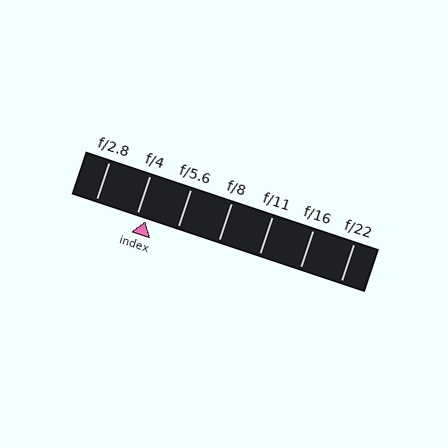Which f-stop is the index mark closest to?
The index mark is closest to f/4.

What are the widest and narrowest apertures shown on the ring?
The widest aperture shown is f/2.8 and the narrowest is f/22.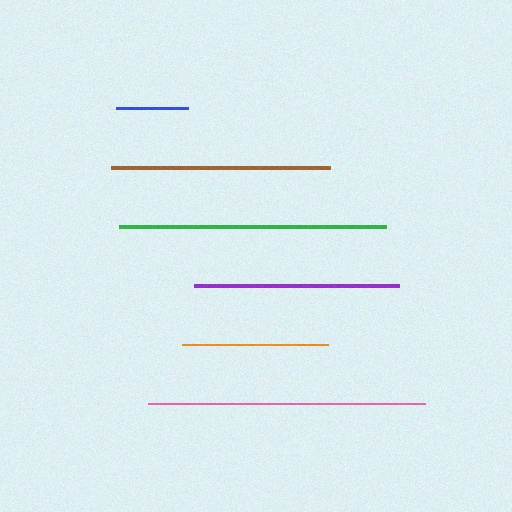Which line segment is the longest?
The pink line is the longest at approximately 278 pixels.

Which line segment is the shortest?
The blue line is the shortest at approximately 72 pixels.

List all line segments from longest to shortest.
From longest to shortest: pink, green, brown, purple, orange, blue.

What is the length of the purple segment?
The purple segment is approximately 205 pixels long.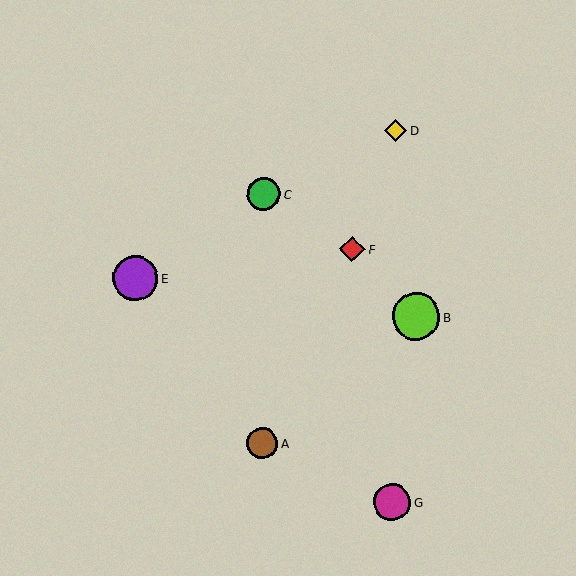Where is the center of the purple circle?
The center of the purple circle is at (135, 278).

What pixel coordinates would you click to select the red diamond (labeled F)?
Click at (352, 249) to select the red diamond F.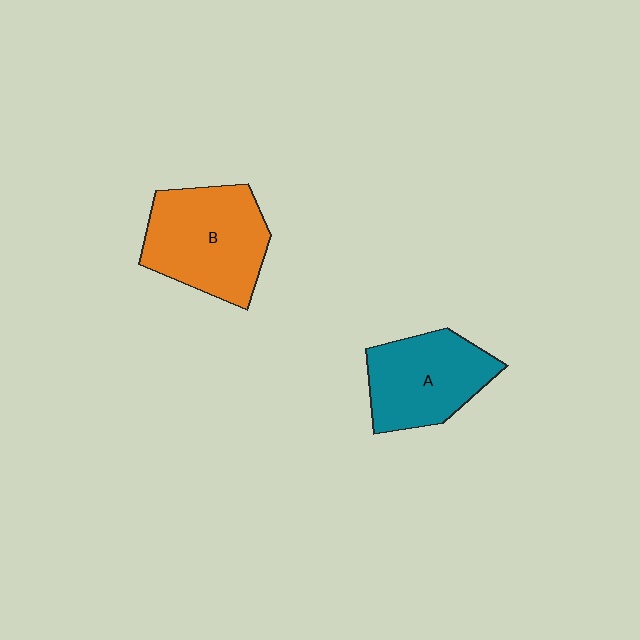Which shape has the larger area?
Shape B (orange).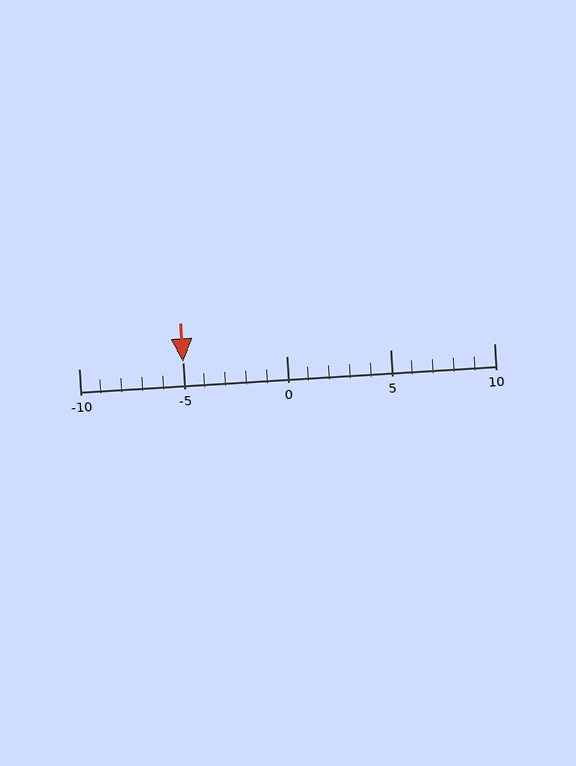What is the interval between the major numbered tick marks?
The major tick marks are spaced 5 units apart.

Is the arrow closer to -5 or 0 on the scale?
The arrow is closer to -5.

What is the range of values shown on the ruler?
The ruler shows values from -10 to 10.